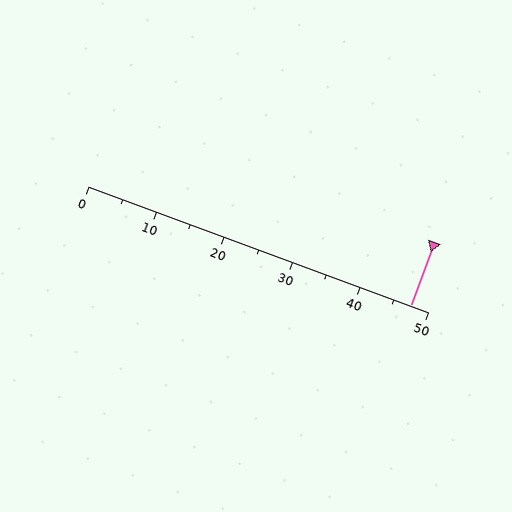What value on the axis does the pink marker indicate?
The marker indicates approximately 47.5.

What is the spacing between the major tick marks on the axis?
The major ticks are spaced 10 apart.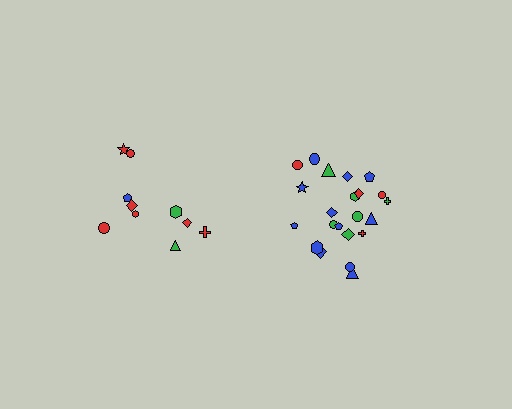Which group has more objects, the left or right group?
The right group.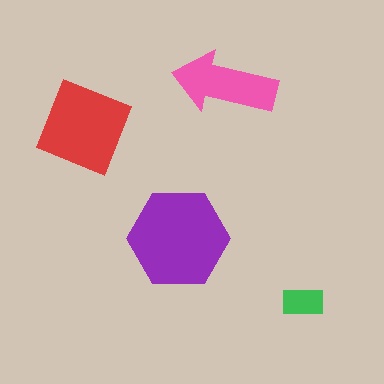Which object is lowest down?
The green rectangle is bottommost.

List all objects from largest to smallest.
The purple hexagon, the red diamond, the pink arrow, the green rectangle.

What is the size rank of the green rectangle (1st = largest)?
4th.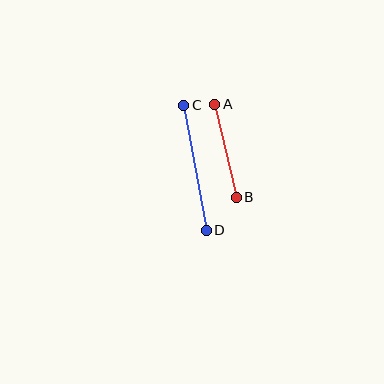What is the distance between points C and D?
The distance is approximately 127 pixels.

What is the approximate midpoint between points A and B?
The midpoint is at approximately (226, 151) pixels.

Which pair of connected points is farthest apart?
Points C and D are farthest apart.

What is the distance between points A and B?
The distance is approximately 95 pixels.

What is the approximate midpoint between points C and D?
The midpoint is at approximately (195, 168) pixels.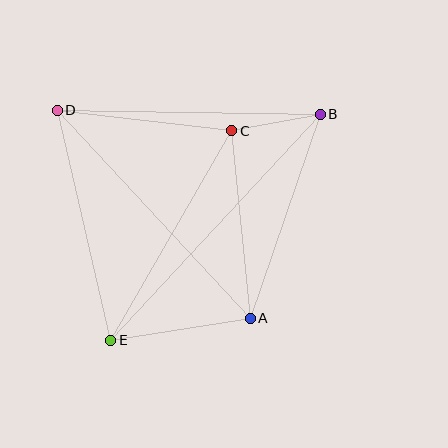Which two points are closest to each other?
Points B and C are closest to each other.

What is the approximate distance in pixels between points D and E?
The distance between D and E is approximately 236 pixels.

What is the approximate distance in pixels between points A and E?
The distance between A and E is approximately 142 pixels.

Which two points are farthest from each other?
Points B and E are farthest from each other.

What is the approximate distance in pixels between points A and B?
The distance between A and B is approximately 216 pixels.